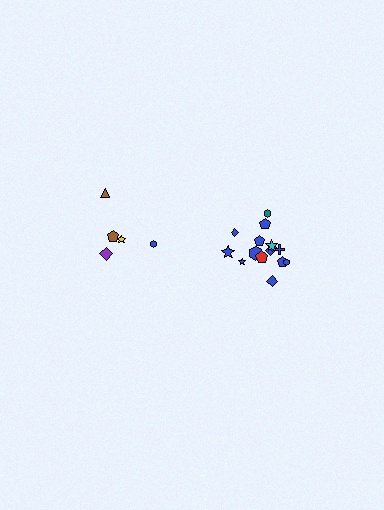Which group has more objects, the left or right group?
The right group.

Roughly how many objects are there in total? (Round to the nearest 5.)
Roughly 20 objects in total.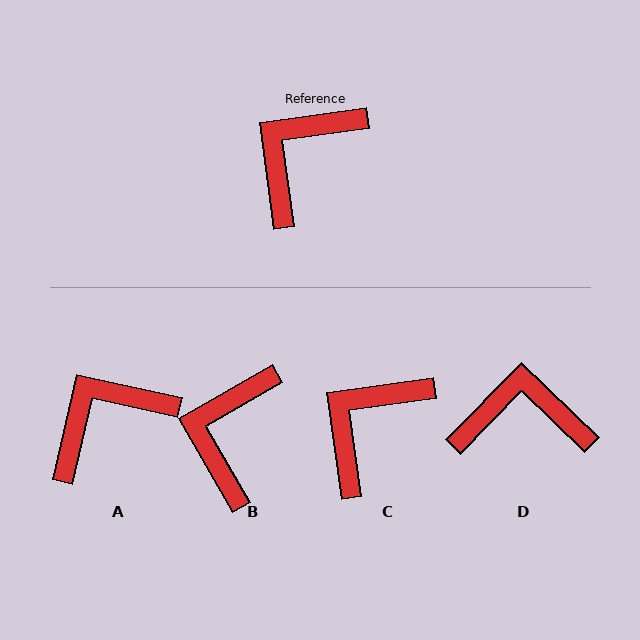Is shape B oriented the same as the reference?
No, it is off by about 22 degrees.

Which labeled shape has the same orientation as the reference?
C.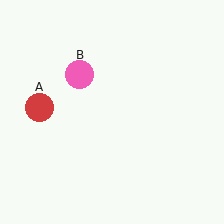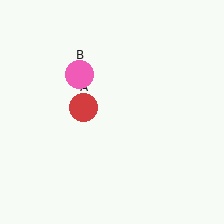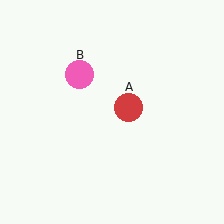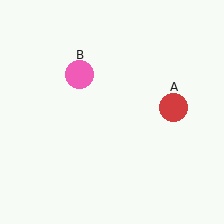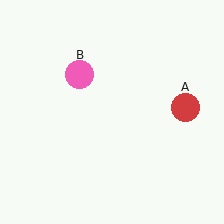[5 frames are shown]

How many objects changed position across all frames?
1 object changed position: red circle (object A).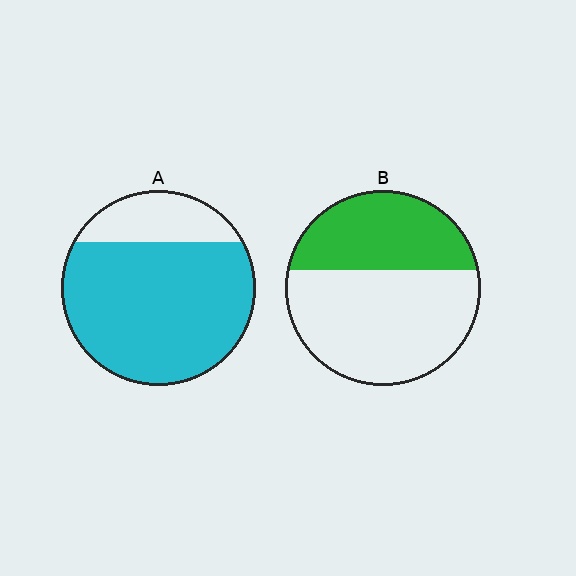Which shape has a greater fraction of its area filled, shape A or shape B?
Shape A.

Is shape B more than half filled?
No.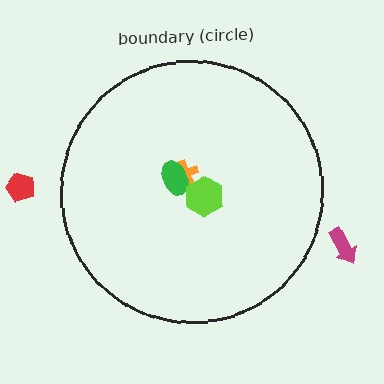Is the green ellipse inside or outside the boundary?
Inside.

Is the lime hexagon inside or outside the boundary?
Inside.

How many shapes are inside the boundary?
3 inside, 2 outside.